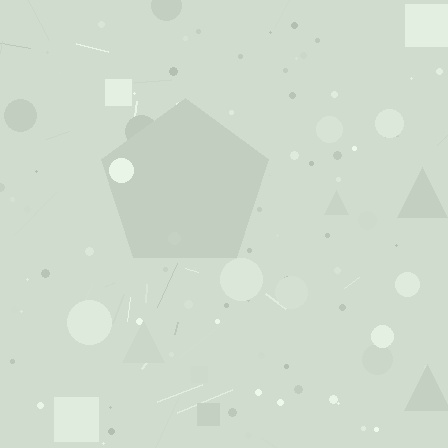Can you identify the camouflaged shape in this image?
The camouflaged shape is a pentagon.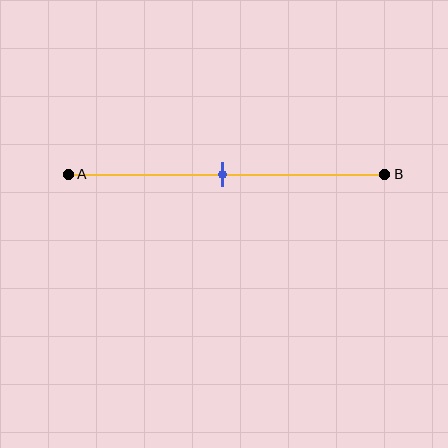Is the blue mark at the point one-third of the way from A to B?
No, the mark is at about 50% from A, not at the 33% one-third point.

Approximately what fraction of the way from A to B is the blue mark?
The blue mark is approximately 50% of the way from A to B.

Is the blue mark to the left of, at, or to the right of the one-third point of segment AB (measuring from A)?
The blue mark is to the right of the one-third point of segment AB.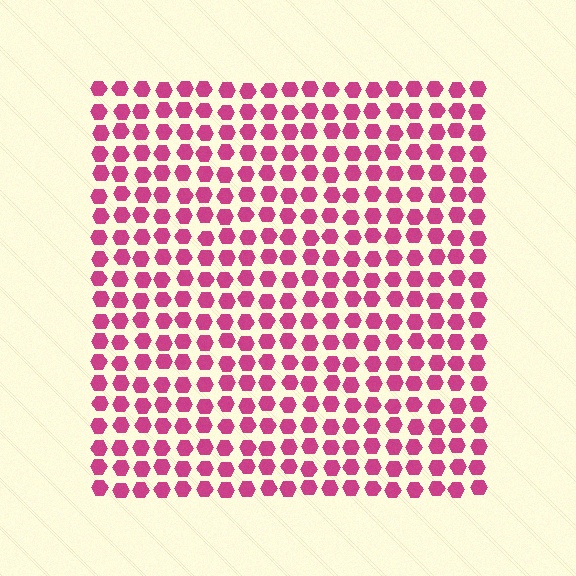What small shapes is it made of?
It is made of small hexagons.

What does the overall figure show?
The overall figure shows a square.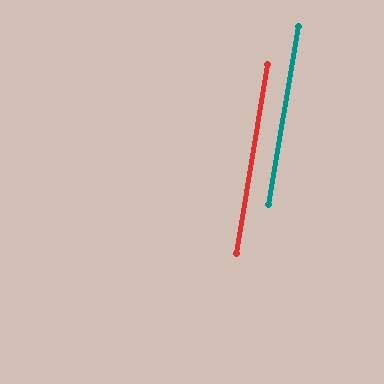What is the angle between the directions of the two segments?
Approximately 0 degrees.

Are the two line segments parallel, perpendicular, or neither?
Parallel — their directions differ by only 0.3°.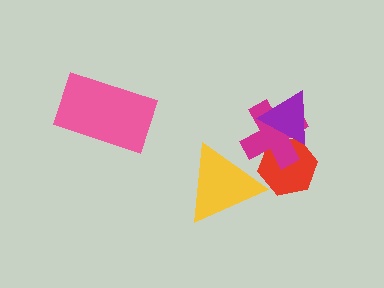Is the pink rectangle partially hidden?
No, no other shape covers it.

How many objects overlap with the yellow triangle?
2 objects overlap with the yellow triangle.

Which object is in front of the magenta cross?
The purple triangle is in front of the magenta cross.